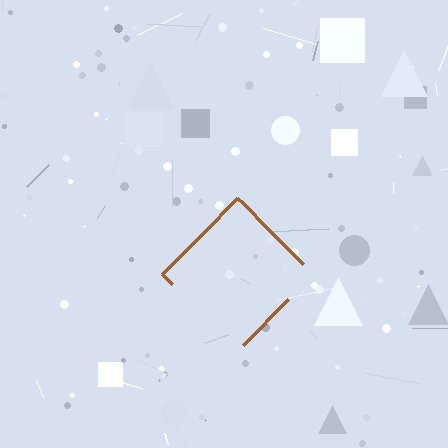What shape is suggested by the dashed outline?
The dashed outline suggests a diamond.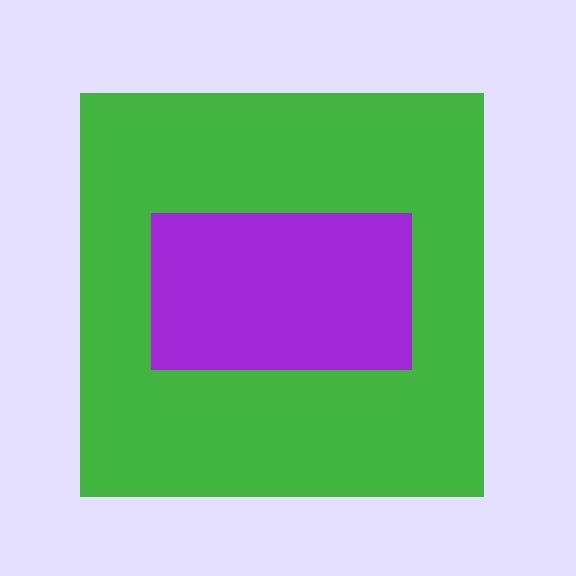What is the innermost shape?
The purple rectangle.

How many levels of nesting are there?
2.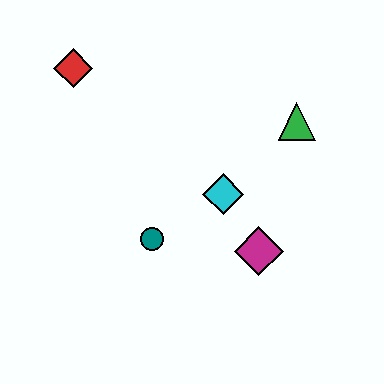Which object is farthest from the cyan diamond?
The red diamond is farthest from the cyan diamond.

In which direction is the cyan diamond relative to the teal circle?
The cyan diamond is to the right of the teal circle.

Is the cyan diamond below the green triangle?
Yes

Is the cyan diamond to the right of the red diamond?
Yes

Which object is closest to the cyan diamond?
The magenta diamond is closest to the cyan diamond.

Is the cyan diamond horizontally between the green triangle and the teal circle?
Yes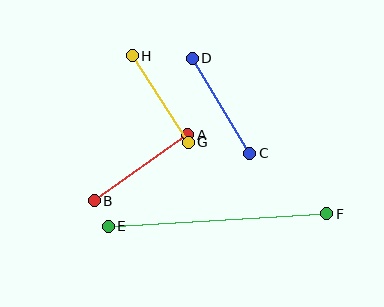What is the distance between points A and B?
The distance is approximately 115 pixels.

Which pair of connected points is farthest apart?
Points E and F are farthest apart.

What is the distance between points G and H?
The distance is approximately 103 pixels.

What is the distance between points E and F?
The distance is approximately 219 pixels.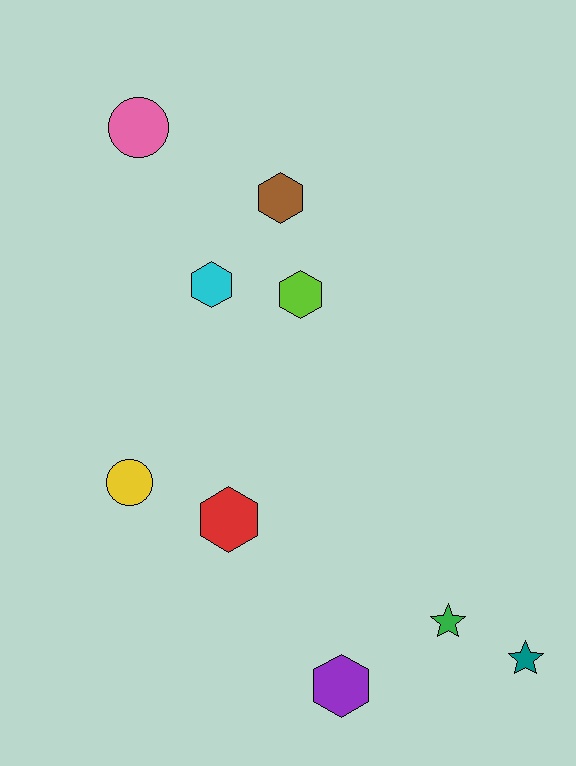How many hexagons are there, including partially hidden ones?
There are 5 hexagons.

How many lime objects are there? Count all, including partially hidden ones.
There is 1 lime object.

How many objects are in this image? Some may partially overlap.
There are 9 objects.